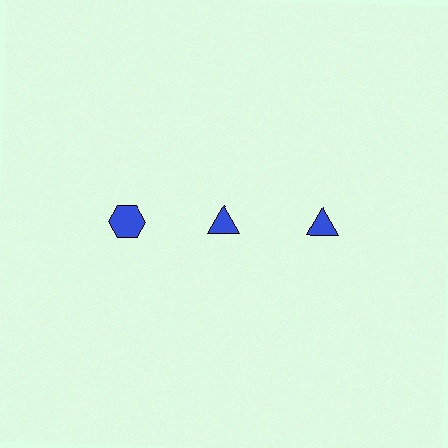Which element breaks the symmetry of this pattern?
The blue hexagon in the top row, leftmost column breaks the symmetry. All other shapes are blue triangles.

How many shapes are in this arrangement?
There are 3 shapes arranged in a grid pattern.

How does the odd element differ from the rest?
It has a different shape: hexagon instead of triangle.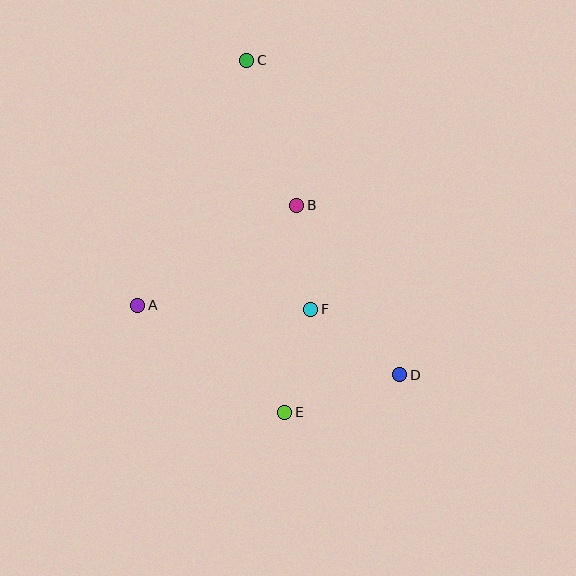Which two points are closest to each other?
Points B and F are closest to each other.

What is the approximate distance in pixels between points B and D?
The distance between B and D is approximately 199 pixels.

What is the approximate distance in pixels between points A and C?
The distance between A and C is approximately 268 pixels.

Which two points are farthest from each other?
Points C and E are farthest from each other.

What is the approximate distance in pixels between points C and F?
The distance between C and F is approximately 257 pixels.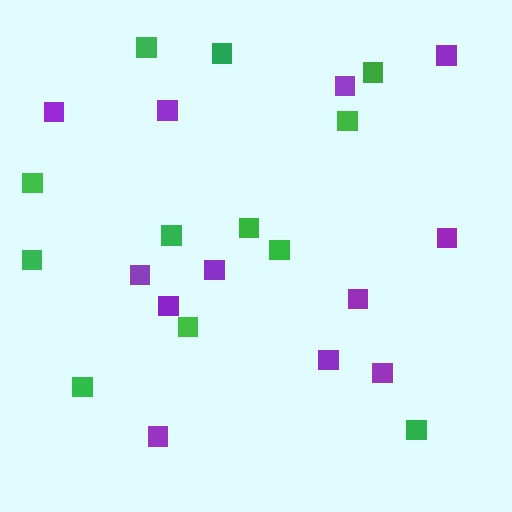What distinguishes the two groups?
There are 2 groups: one group of purple squares (12) and one group of green squares (12).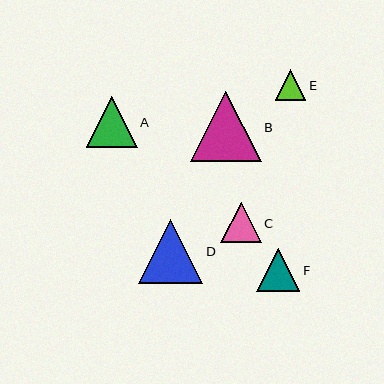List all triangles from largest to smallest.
From largest to smallest: B, D, A, F, C, E.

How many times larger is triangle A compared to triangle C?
Triangle A is approximately 1.3 times the size of triangle C.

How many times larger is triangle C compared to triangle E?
Triangle C is approximately 1.3 times the size of triangle E.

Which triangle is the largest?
Triangle B is the largest with a size of approximately 71 pixels.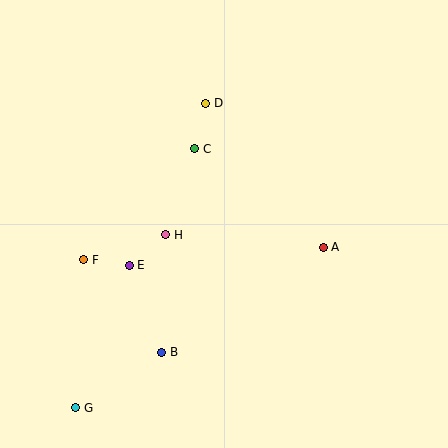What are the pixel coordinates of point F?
Point F is at (84, 260).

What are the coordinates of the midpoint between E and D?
The midpoint between E and D is at (167, 184).